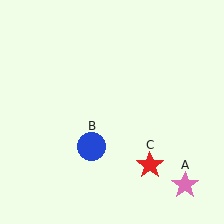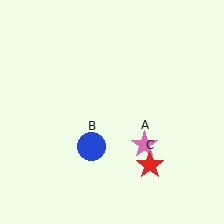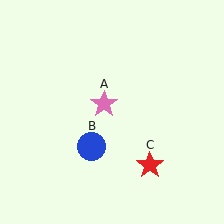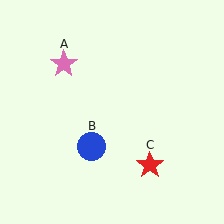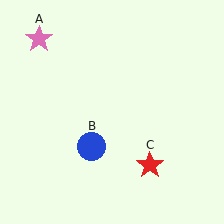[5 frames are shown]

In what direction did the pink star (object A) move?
The pink star (object A) moved up and to the left.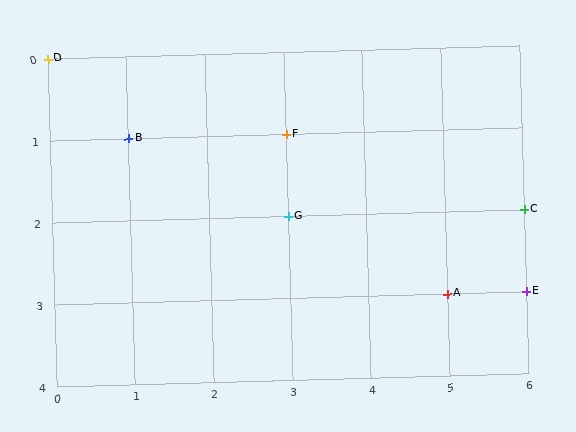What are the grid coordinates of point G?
Point G is at grid coordinates (3, 2).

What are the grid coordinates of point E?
Point E is at grid coordinates (6, 3).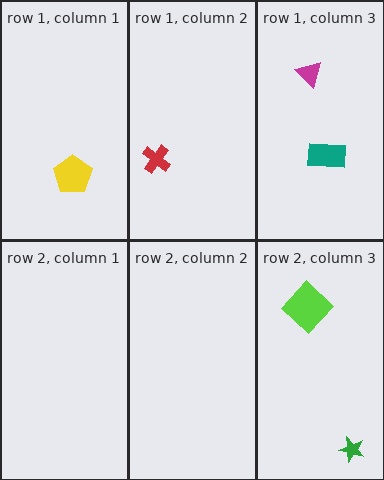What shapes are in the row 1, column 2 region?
The red cross.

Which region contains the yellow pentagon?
The row 1, column 1 region.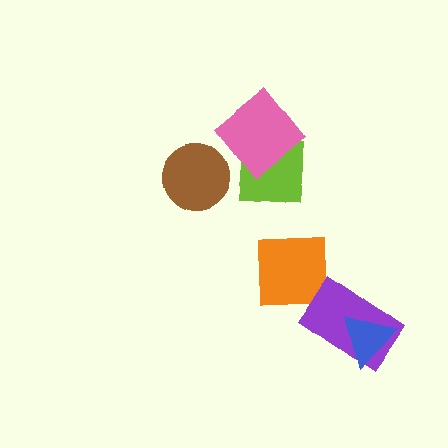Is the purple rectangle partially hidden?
Yes, it is partially covered by another shape.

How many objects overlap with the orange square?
0 objects overlap with the orange square.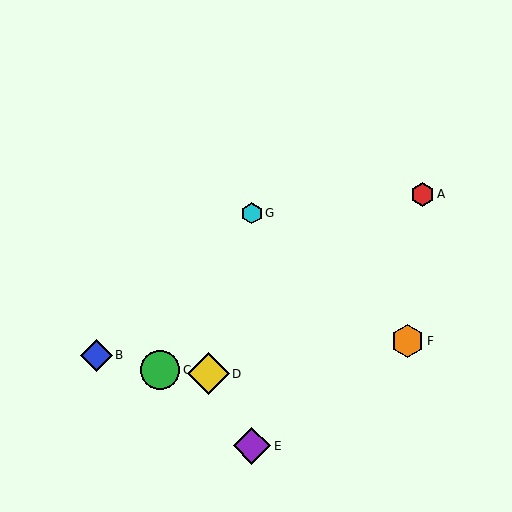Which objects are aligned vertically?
Objects E, G are aligned vertically.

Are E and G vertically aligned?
Yes, both are at x≈252.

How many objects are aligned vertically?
2 objects (E, G) are aligned vertically.